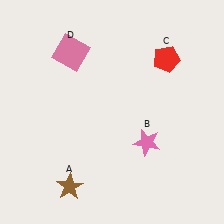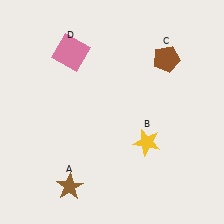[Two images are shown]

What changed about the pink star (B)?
In Image 1, B is pink. In Image 2, it changed to yellow.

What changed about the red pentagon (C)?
In Image 1, C is red. In Image 2, it changed to brown.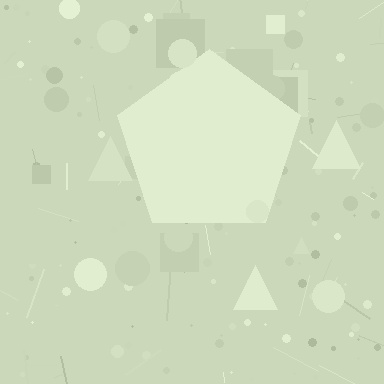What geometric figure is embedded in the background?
A pentagon is embedded in the background.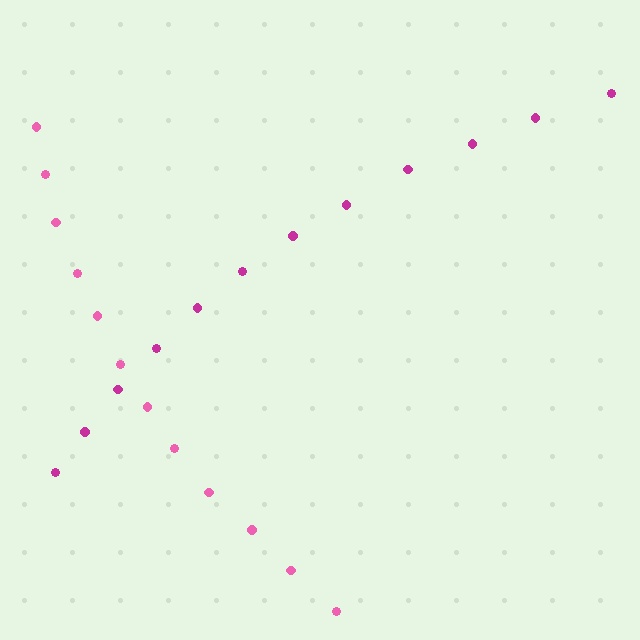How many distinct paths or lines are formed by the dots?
There are 2 distinct paths.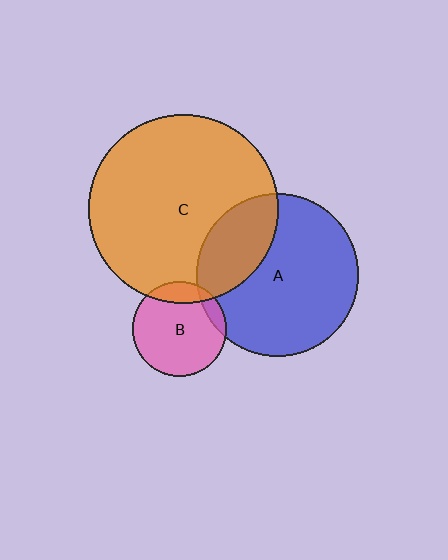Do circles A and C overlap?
Yes.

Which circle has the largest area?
Circle C (orange).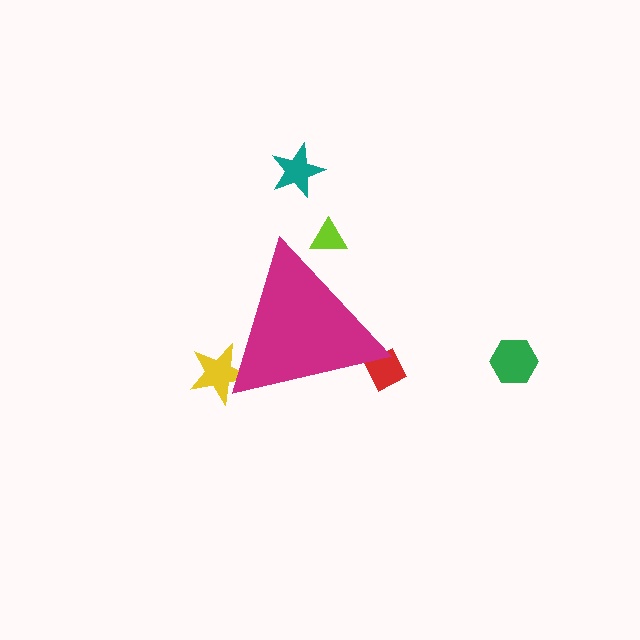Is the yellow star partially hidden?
Yes, the yellow star is partially hidden behind the magenta triangle.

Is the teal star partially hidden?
No, the teal star is fully visible.